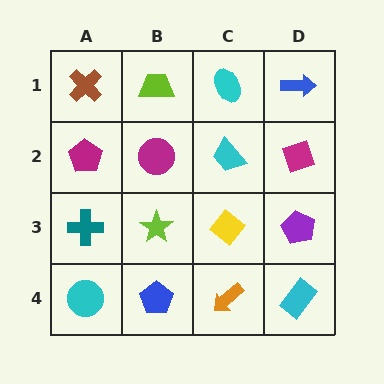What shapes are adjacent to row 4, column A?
A teal cross (row 3, column A), a blue pentagon (row 4, column B).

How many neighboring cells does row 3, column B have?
4.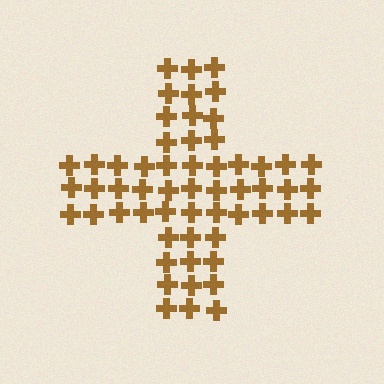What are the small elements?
The small elements are crosses.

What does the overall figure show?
The overall figure shows a cross.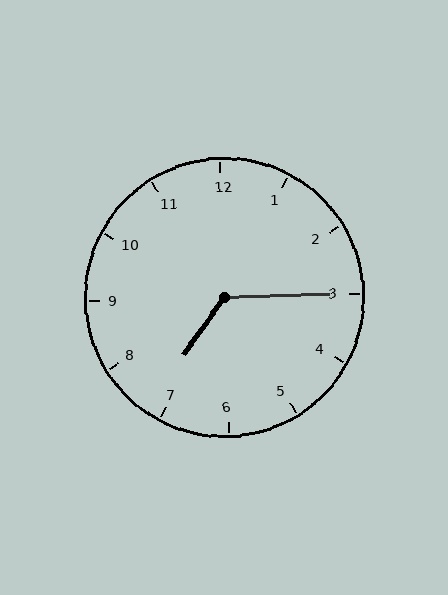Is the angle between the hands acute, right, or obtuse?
It is obtuse.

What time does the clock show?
7:15.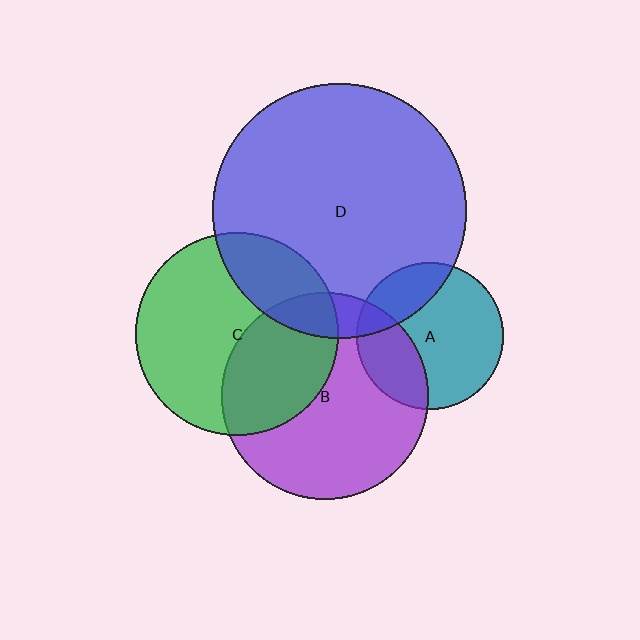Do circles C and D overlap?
Yes.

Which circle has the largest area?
Circle D (blue).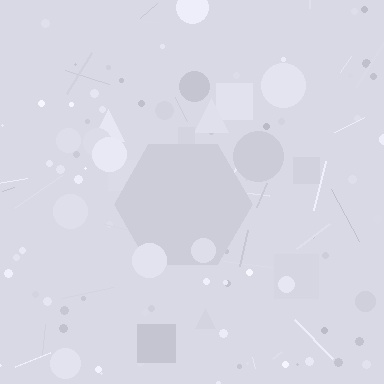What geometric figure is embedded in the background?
A hexagon is embedded in the background.